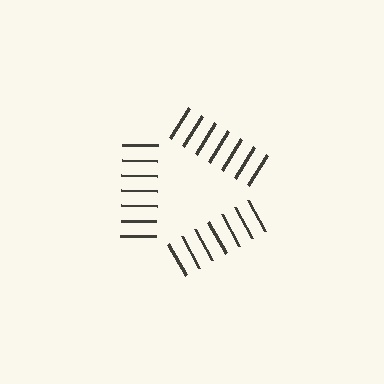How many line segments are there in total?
21 — 7 along each of the 3 edges.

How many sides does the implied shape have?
3 sides — the line-ends trace a triangle.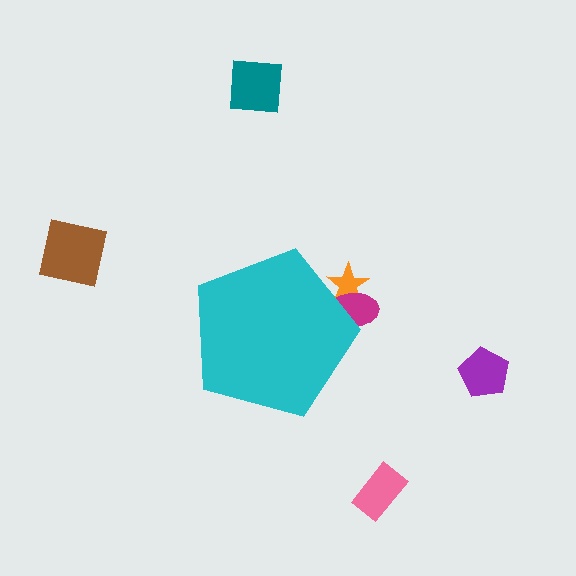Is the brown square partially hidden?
No, the brown square is fully visible.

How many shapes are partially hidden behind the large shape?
2 shapes are partially hidden.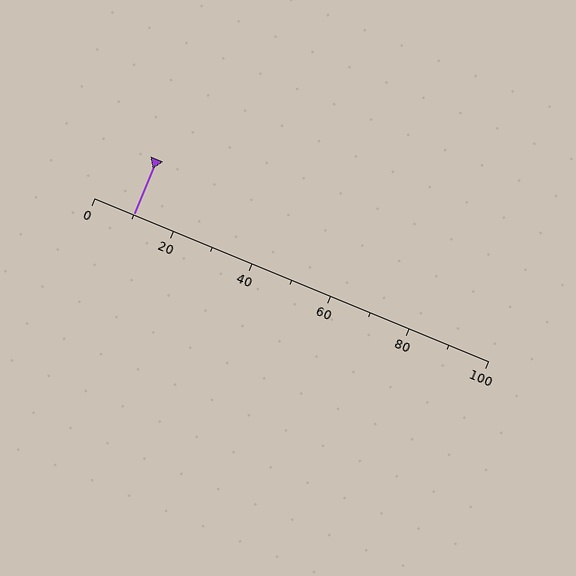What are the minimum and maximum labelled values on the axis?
The axis runs from 0 to 100.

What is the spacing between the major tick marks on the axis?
The major ticks are spaced 20 apart.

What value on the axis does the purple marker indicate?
The marker indicates approximately 10.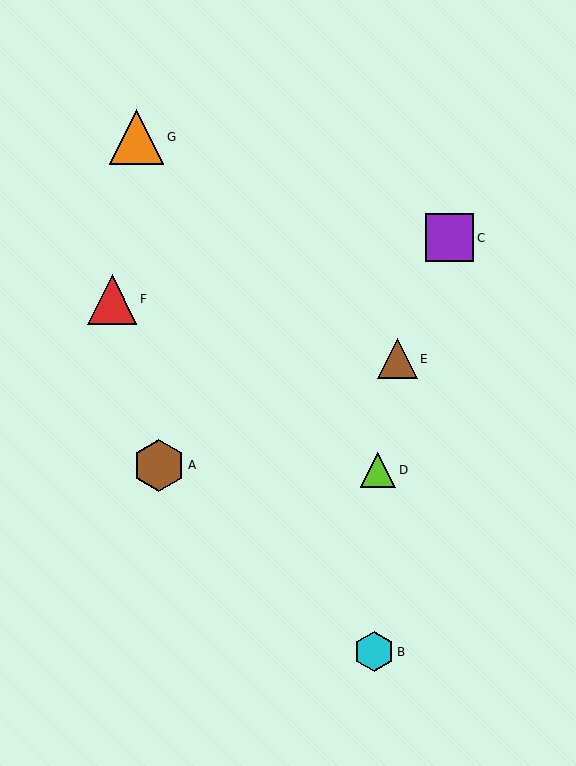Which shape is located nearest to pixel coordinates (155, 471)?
The brown hexagon (labeled A) at (159, 465) is nearest to that location.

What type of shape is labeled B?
Shape B is a cyan hexagon.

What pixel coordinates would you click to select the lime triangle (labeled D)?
Click at (378, 470) to select the lime triangle D.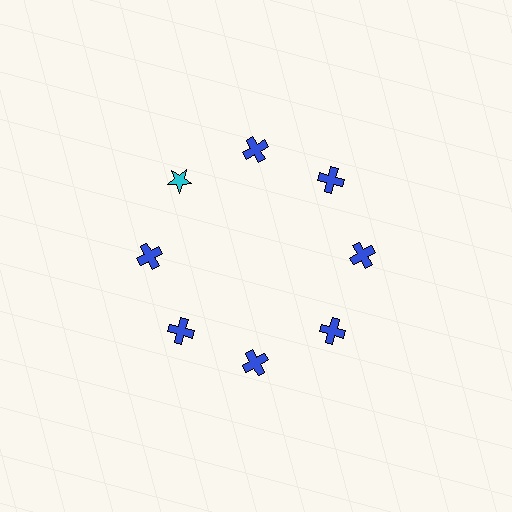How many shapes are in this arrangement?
There are 8 shapes arranged in a ring pattern.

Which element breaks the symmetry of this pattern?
The cyan star at roughly the 10 o'clock position breaks the symmetry. All other shapes are blue crosses.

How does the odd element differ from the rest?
It differs in both color (cyan instead of blue) and shape (star instead of cross).